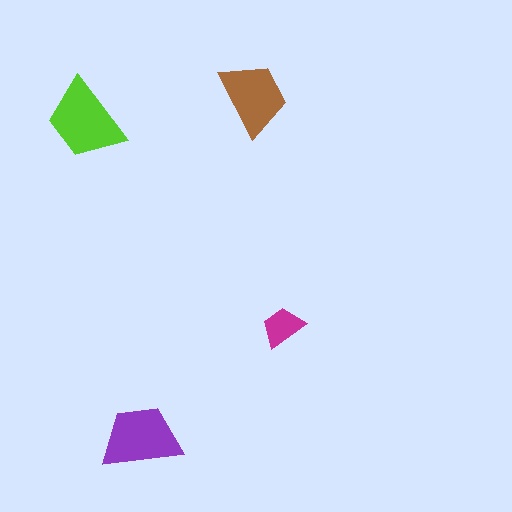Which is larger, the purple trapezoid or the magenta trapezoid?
The purple one.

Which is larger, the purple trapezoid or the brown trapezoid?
The purple one.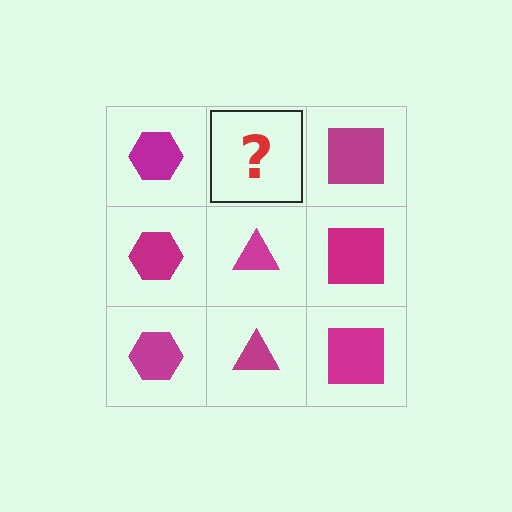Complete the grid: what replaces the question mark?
The question mark should be replaced with a magenta triangle.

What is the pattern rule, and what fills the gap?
The rule is that each column has a consistent shape. The gap should be filled with a magenta triangle.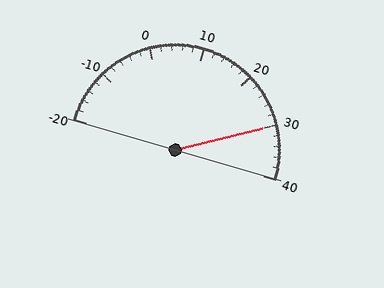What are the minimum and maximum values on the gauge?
The gauge ranges from -20 to 40.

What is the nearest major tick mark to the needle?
The nearest major tick mark is 30.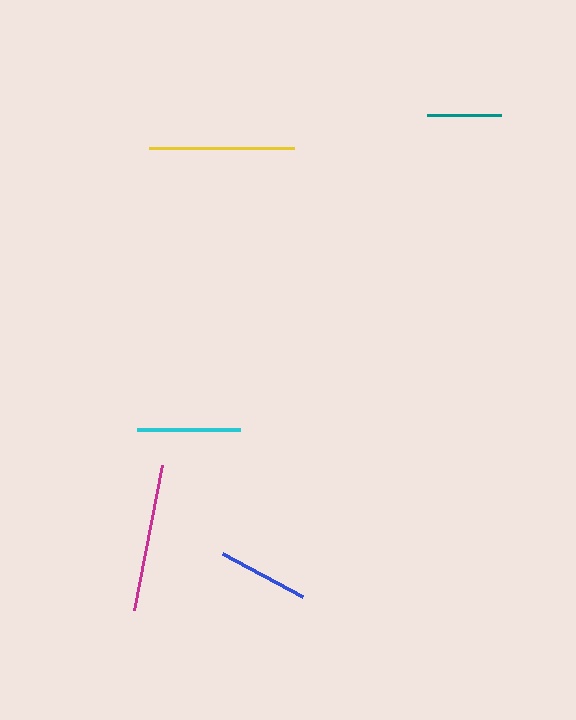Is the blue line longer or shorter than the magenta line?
The magenta line is longer than the blue line.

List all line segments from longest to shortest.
From longest to shortest: magenta, yellow, cyan, blue, teal.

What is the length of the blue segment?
The blue segment is approximately 91 pixels long.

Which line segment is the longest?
The magenta line is the longest at approximately 147 pixels.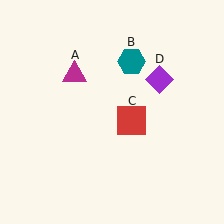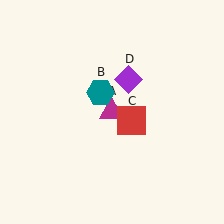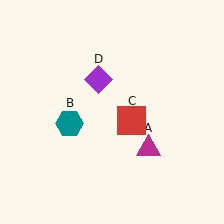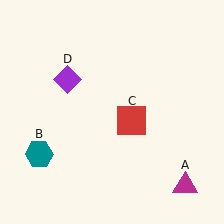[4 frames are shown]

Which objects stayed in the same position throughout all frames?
Red square (object C) remained stationary.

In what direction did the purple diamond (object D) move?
The purple diamond (object D) moved left.